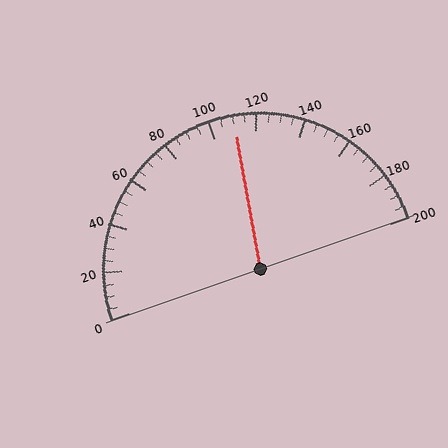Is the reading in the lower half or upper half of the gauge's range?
The reading is in the upper half of the range (0 to 200).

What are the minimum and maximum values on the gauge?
The gauge ranges from 0 to 200.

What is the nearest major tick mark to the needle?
The nearest major tick mark is 120.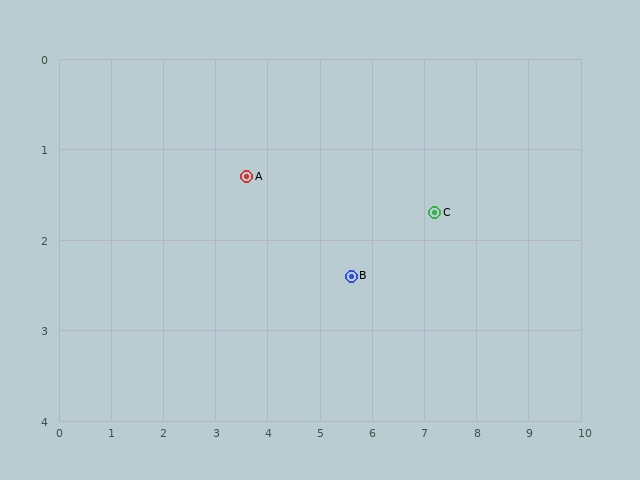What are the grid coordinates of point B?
Point B is at approximately (5.6, 2.4).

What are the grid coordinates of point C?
Point C is at approximately (7.2, 1.7).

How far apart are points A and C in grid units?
Points A and C are about 3.6 grid units apart.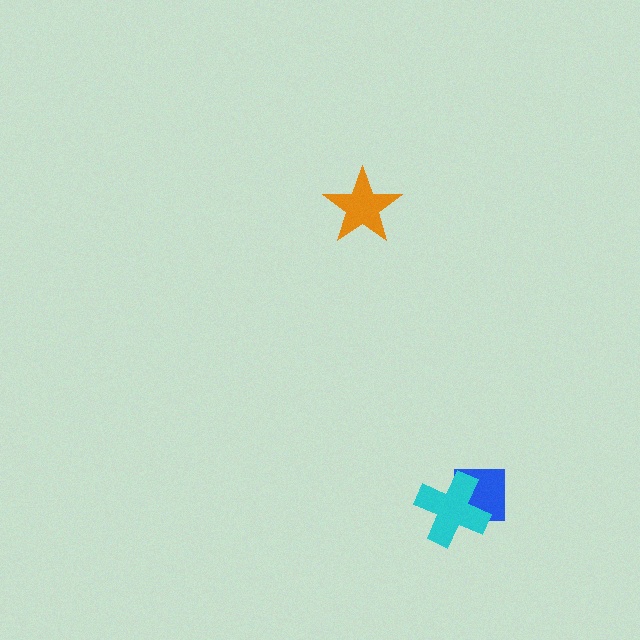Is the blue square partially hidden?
Yes, it is partially covered by another shape.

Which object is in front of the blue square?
The cyan cross is in front of the blue square.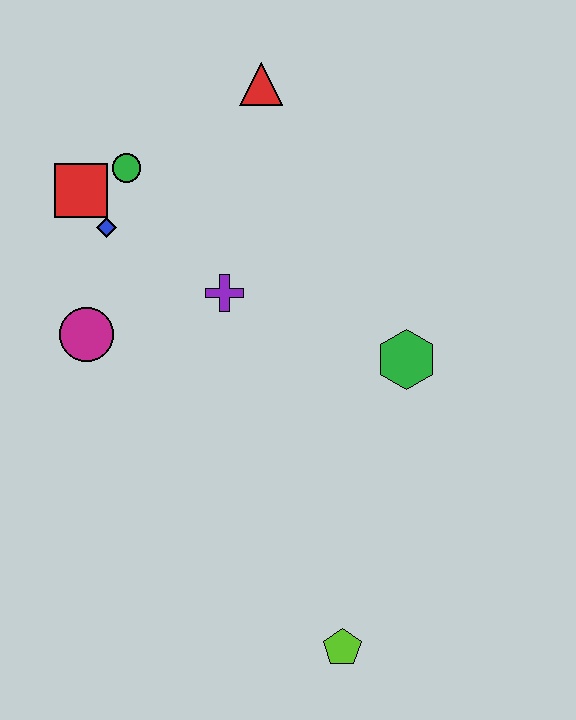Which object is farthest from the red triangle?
The lime pentagon is farthest from the red triangle.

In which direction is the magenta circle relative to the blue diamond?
The magenta circle is below the blue diamond.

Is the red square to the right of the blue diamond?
No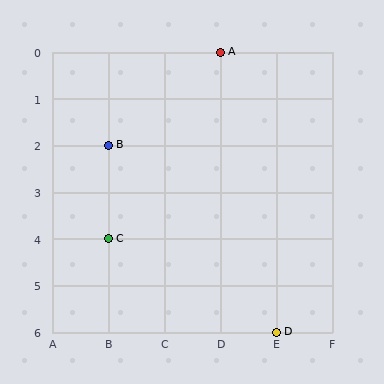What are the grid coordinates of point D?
Point D is at grid coordinates (E, 6).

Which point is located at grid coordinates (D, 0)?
Point A is at (D, 0).